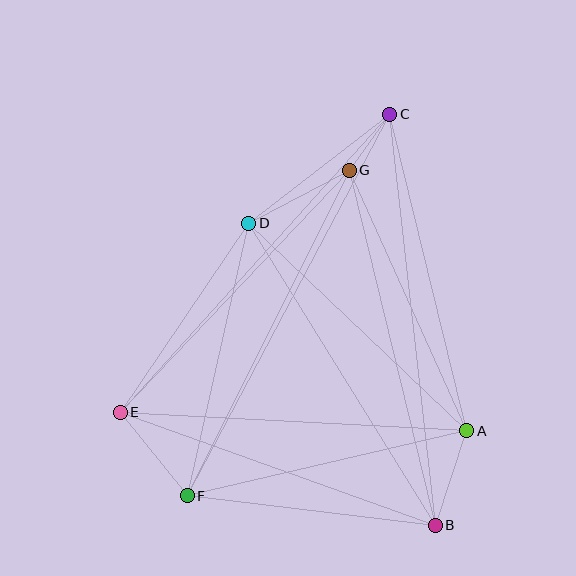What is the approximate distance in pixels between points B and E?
The distance between B and E is approximately 335 pixels.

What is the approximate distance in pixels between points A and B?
The distance between A and B is approximately 100 pixels.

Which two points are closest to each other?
Points C and G are closest to each other.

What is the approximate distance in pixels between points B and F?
The distance between B and F is approximately 249 pixels.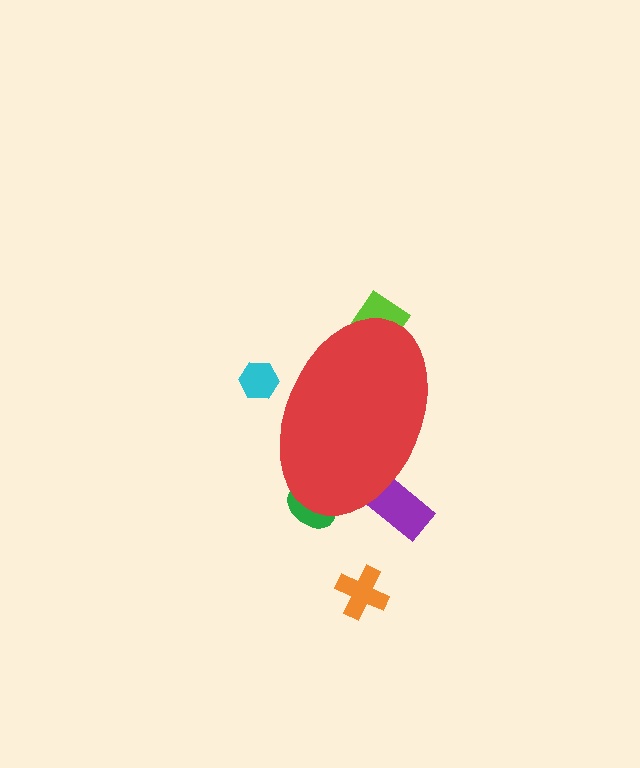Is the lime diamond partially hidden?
Yes, the lime diamond is partially hidden behind the red ellipse.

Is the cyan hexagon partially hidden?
Yes, the cyan hexagon is partially hidden behind the red ellipse.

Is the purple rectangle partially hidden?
Yes, the purple rectangle is partially hidden behind the red ellipse.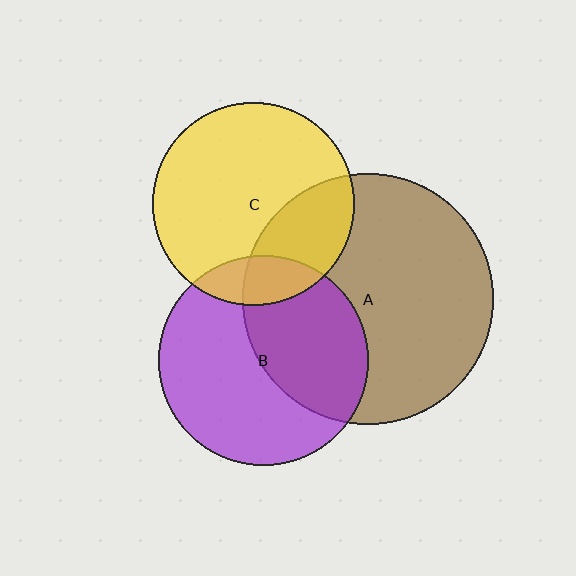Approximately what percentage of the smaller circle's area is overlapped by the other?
Approximately 45%.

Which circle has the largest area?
Circle A (brown).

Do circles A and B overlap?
Yes.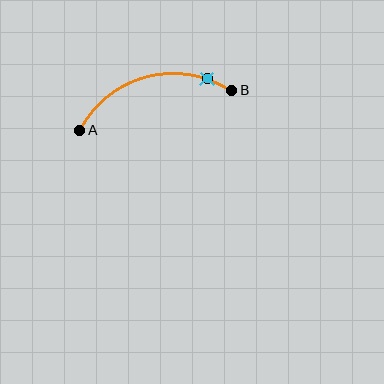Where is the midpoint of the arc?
The arc midpoint is the point on the curve farthest from the straight line joining A and B. It sits above that line.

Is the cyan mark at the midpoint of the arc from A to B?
No. The cyan mark lies on the arc but is closer to endpoint B. The arc midpoint would be at the point on the curve equidistant along the arc from both A and B.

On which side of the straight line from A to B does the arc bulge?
The arc bulges above the straight line connecting A and B.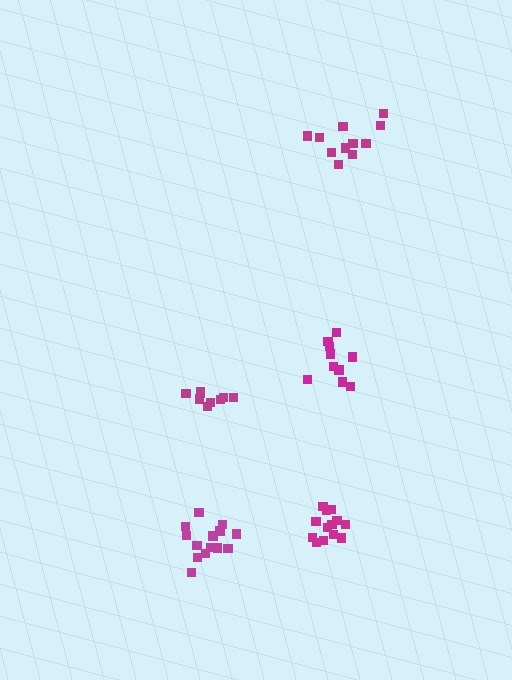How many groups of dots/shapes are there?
There are 5 groups.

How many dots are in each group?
Group 1: 11 dots, Group 2: 14 dots, Group 3: 10 dots, Group 4: 13 dots, Group 5: 9 dots (57 total).